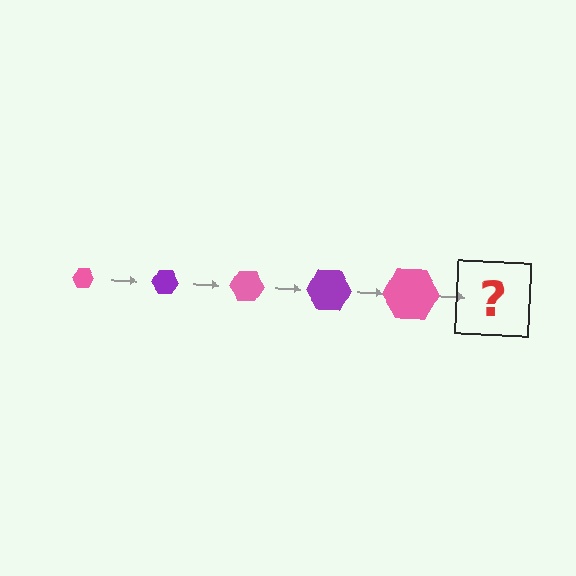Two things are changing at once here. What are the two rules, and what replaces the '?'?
The two rules are that the hexagon grows larger each step and the color cycles through pink and purple. The '?' should be a purple hexagon, larger than the previous one.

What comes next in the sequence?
The next element should be a purple hexagon, larger than the previous one.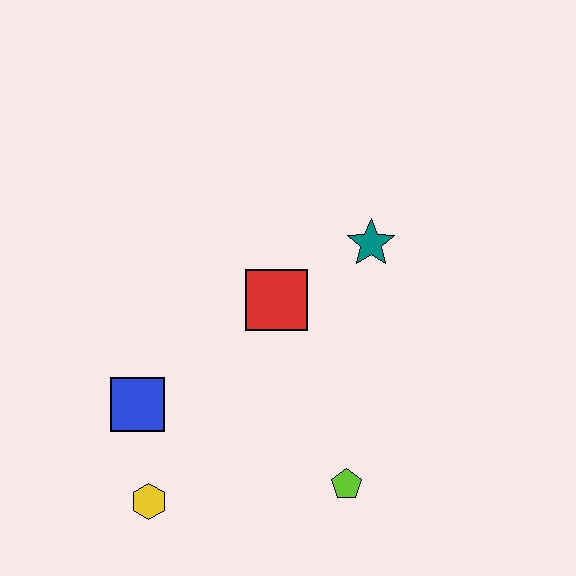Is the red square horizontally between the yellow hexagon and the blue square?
No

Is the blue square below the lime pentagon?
No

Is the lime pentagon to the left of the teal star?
Yes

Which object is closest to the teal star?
The red square is closest to the teal star.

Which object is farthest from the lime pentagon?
The teal star is farthest from the lime pentagon.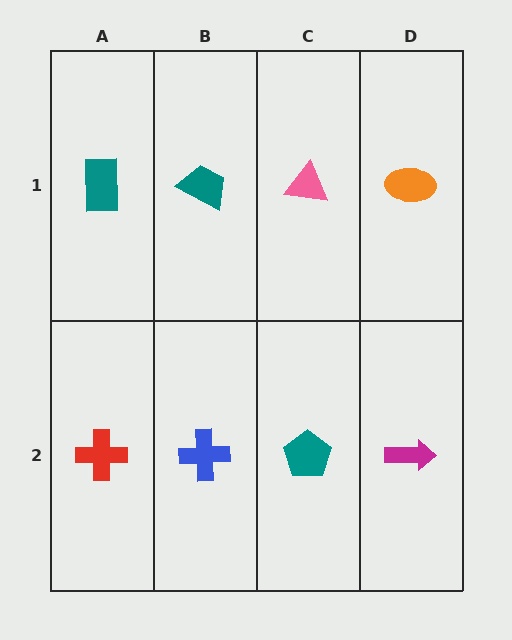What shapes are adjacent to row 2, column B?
A teal trapezoid (row 1, column B), a red cross (row 2, column A), a teal pentagon (row 2, column C).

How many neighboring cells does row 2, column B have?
3.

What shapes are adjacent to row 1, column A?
A red cross (row 2, column A), a teal trapezoid (row 1, column B).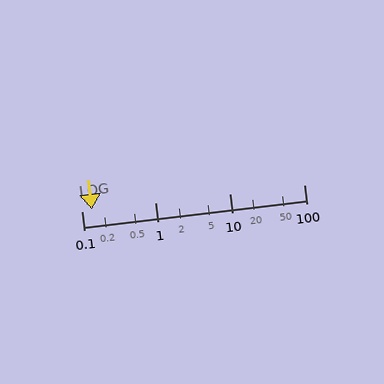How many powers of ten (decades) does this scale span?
The scale spans 3 decades, from 0.1 to 100.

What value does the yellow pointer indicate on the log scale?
The pointer indicates approximately 0.14.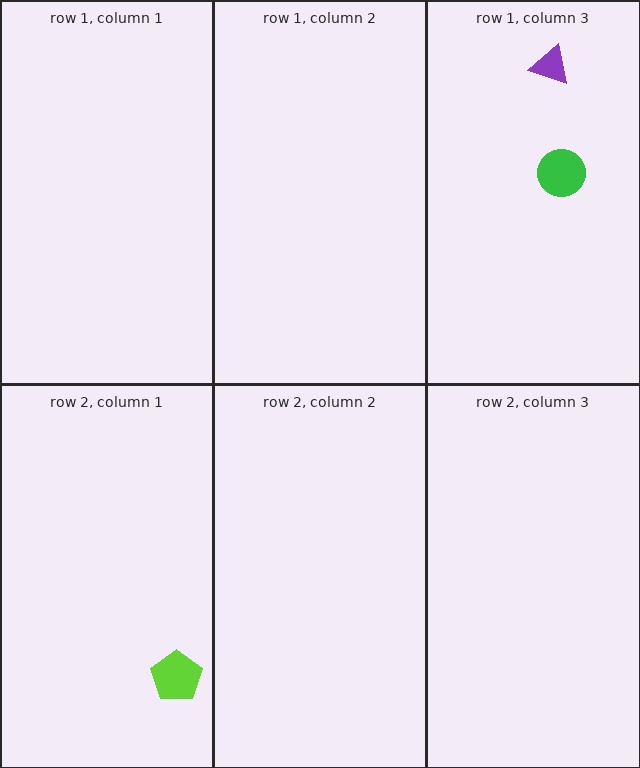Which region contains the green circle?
The row 1, column 3 region.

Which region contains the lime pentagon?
The row 2, column 1 region.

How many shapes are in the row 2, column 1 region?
1.